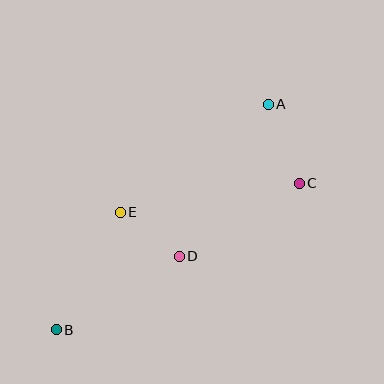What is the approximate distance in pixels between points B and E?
The distance between B and E is approximately 134 pixels.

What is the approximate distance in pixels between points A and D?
The distance between A and D is approximately 176 pixels.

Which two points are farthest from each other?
Points A and B are farthest from each other.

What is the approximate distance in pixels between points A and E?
The distance between A and E is approximately 183 pixels.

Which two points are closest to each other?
Points D and E are closest to each other.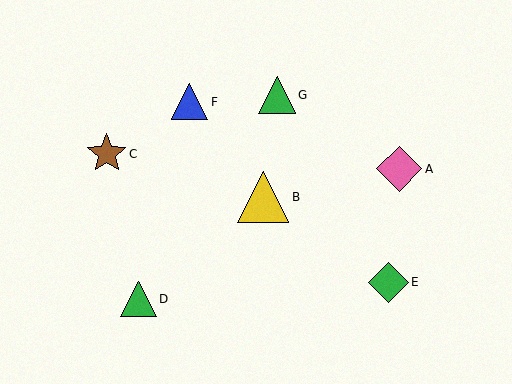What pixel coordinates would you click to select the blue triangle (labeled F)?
Click at (190, 102) to select the blue triangle F.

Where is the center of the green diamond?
The center of the green diamond is at (388, 282).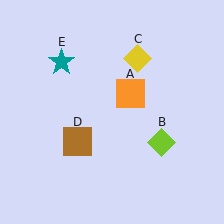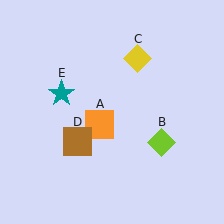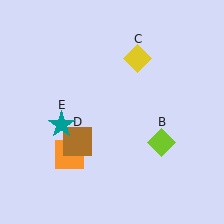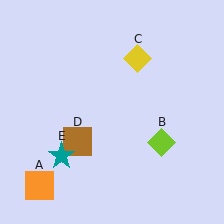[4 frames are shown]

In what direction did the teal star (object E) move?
The teal star (object E) moved down.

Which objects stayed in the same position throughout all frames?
Lime diamond (object B) and yellow diamond (object C) and brown square (object D) remained stationary.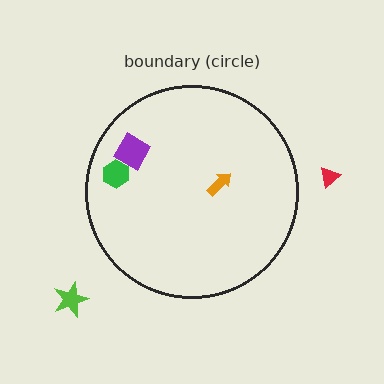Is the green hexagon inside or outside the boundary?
Inside.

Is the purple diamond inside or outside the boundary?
Inside.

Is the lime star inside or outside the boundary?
Outside.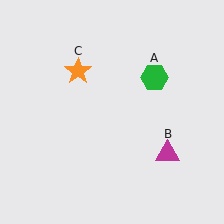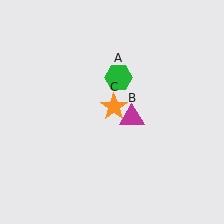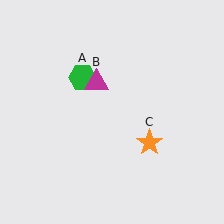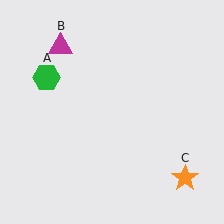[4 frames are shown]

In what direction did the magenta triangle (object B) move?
The magenta triangle (object B) moved up and to the left.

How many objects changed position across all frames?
3 objects changed position: green hexagon (object A), magenta triangle (object B), orange star (object C).